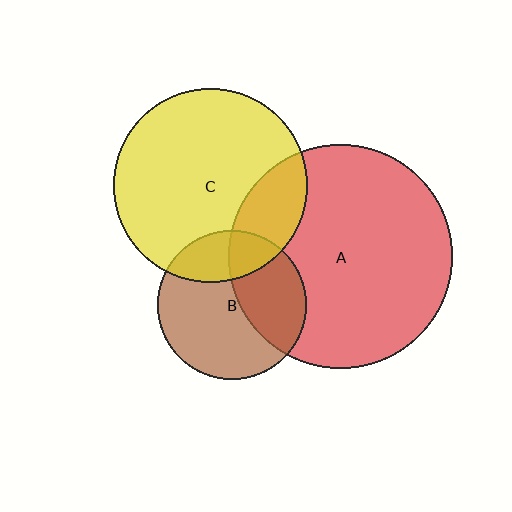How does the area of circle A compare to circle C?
Approximately 1.3 times.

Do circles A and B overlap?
Yes.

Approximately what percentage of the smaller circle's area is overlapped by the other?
Approximately 40%.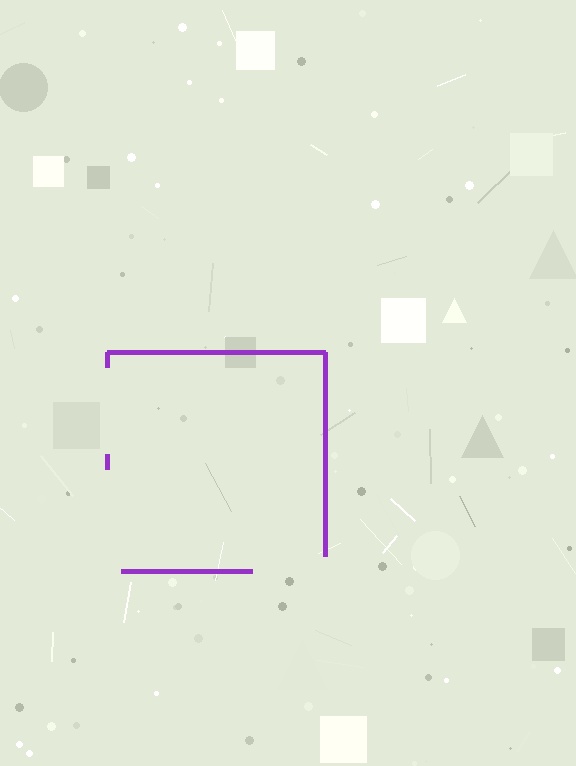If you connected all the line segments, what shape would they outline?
They would outline a square.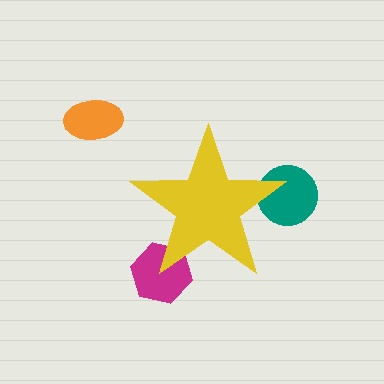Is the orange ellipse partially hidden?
No, the orange ellipse is fully visible.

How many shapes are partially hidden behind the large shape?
2 shapes are partially hidden.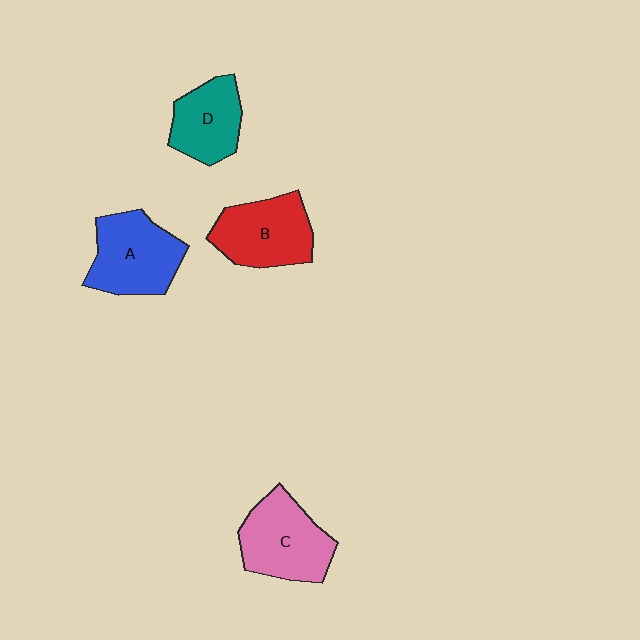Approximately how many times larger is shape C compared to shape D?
Approximately 1.3 times.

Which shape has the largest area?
Shape C (pink).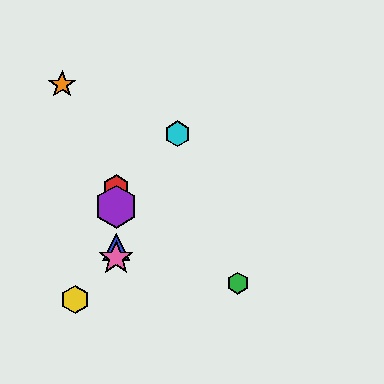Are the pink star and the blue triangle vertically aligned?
Yes, both are at x≈116.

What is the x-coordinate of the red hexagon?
The red hexagon is at x≈116.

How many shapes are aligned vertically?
4 shapes (the red hexagon, the blue triangle, the purple hexagon, the pink star) are aligned vertically.